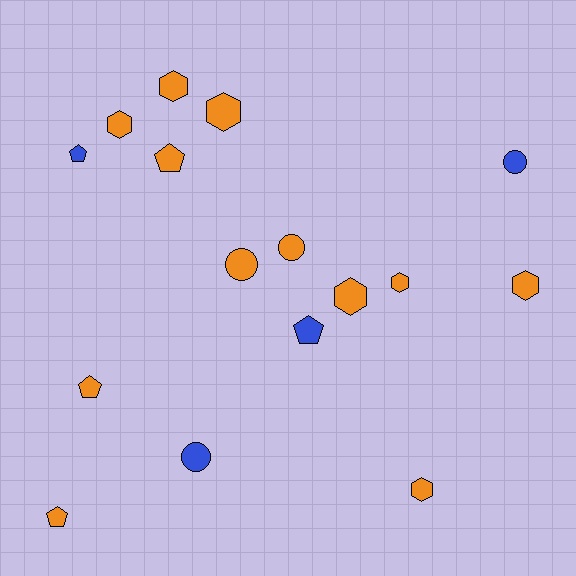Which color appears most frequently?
Orange, with 12 objects.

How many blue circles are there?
There are 2 blue circles.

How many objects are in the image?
There are 16 objects.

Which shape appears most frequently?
Hexagon, with 7 objects.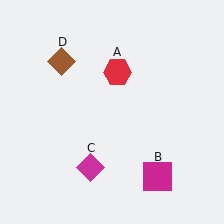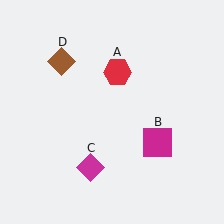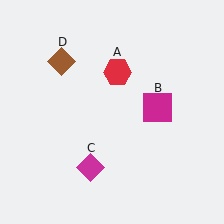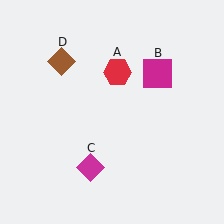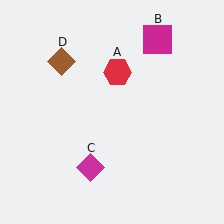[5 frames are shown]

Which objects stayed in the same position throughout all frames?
Red hexagon (object A) and magenta diamond (object C) and brown diamond (object D) remained stationary.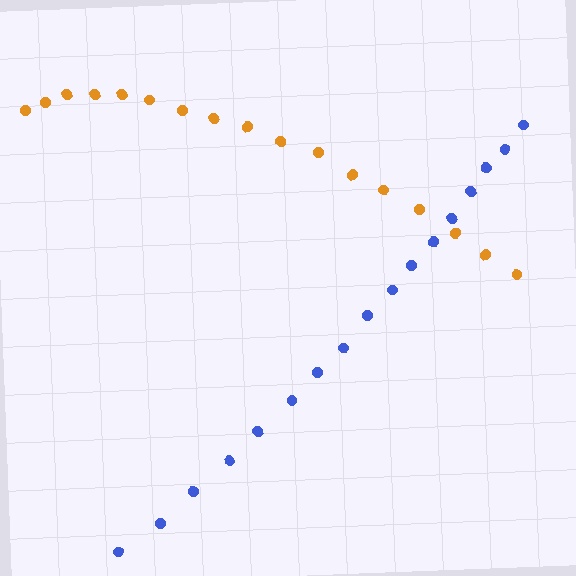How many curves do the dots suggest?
There are 2 distinct paths.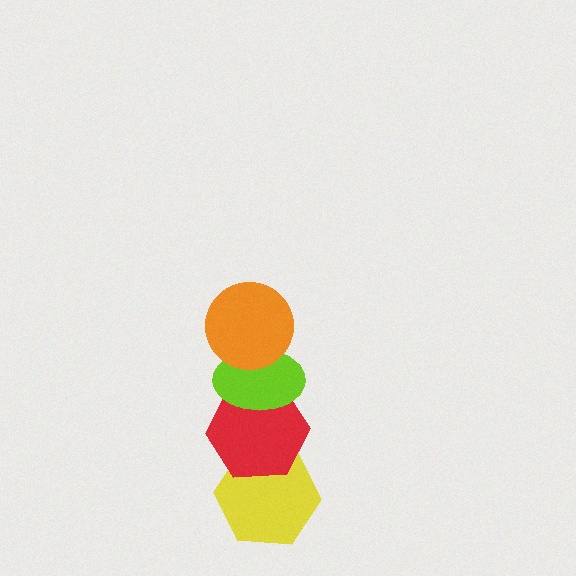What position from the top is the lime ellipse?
The lime ellipse is 2nd from the top.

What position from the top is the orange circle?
The orange circle is 1st from the top.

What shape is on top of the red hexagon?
The lime ellipse is on top of the red hexagon.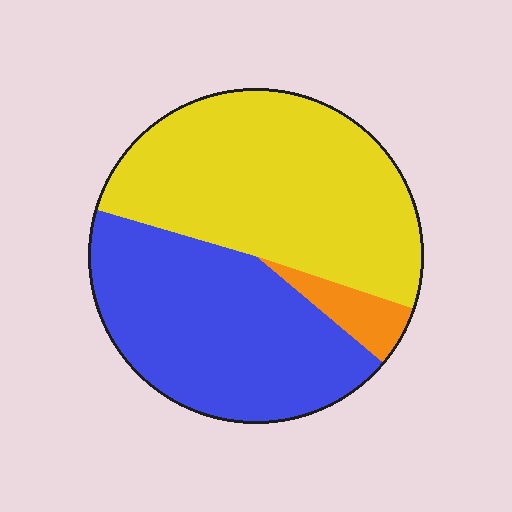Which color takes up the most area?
Yellow, at roughly 50%.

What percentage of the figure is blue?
Blue takes up about two fifths (2/5) of the figure.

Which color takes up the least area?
Orange, at roughly 5%.